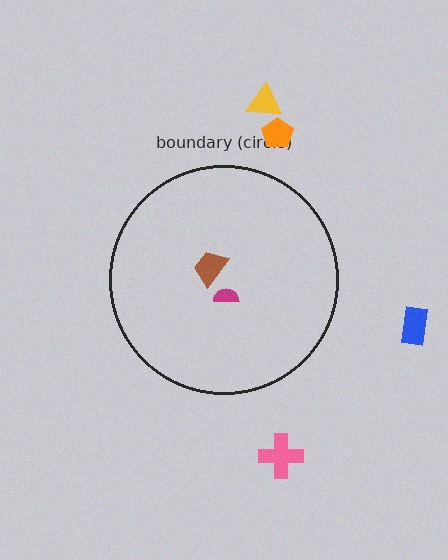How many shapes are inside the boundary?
2 inside, 4 outside.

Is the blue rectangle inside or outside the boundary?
Outside.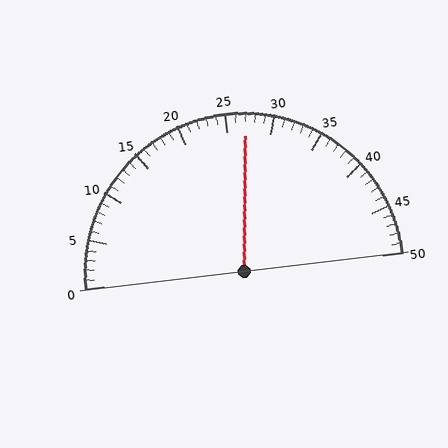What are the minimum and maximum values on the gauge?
The gauge ranges from 0 to 50.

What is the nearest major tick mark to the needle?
The nearest major tick mark is 25.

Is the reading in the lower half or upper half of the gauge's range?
The reading is in the upper half of the range (0 to 50).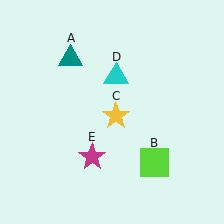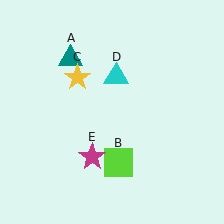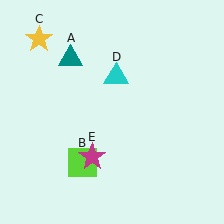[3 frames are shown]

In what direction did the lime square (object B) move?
The lime square (object B) moved left.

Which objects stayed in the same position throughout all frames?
Teal triangle (object A) and cyan triangle (object D) and magenta star (object E) remained stationary.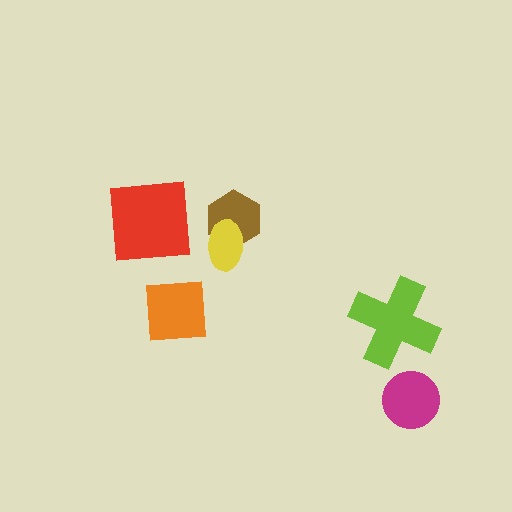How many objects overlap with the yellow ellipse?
1 object overlaps with the yellow ellipse.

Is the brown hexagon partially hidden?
Yes, it is partially covered by another shape.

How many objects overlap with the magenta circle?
0 objects overlap with the magenta circle.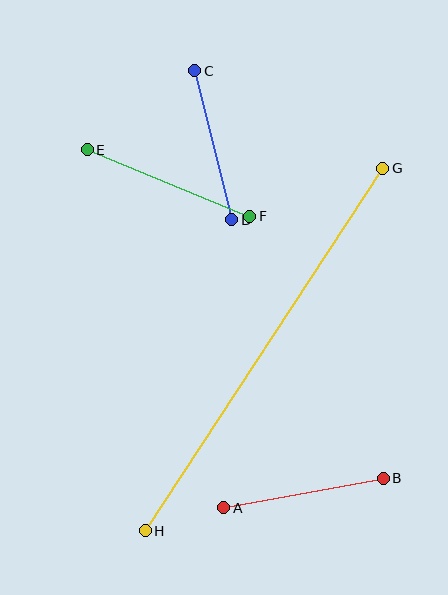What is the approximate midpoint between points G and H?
The midpoint is at approximately (264, 349) pixels.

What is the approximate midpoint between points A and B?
The midpoint is at approximately (303, 493) pixels.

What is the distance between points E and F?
The distance is approximately 176 pixels.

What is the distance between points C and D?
The distance is approximately 153 pixels.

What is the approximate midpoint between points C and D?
The midpoint is at approximately (213, 145) pixels.